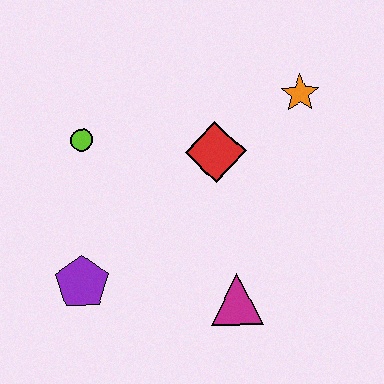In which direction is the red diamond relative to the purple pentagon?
The red diamond is to the right of the purple pentagon.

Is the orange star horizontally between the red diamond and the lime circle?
No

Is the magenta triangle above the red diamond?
No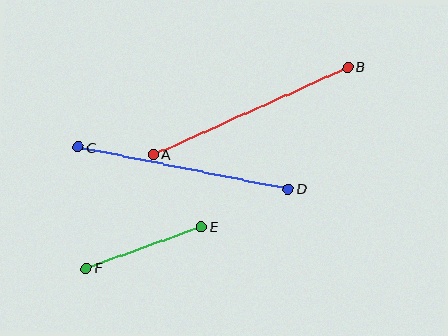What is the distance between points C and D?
The distance is approximately 214 pixels.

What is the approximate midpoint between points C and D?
The midpoint is at approximately (183, 168) pixels.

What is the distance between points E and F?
The distance is approximately 122 pixels.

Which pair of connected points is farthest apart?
Points C and D are farthest apart.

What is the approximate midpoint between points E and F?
The midpoint is at approximately (144, 247) pixels.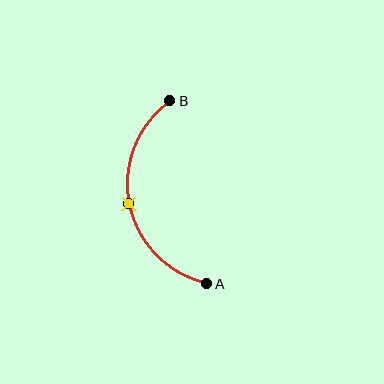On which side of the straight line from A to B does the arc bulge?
The arc bulges to the left of the straight line connecting A and B.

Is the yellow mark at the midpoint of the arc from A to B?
Yes. The yellow mark lies on the arc at equal arc-length from both A and B — it is the arc midpoint.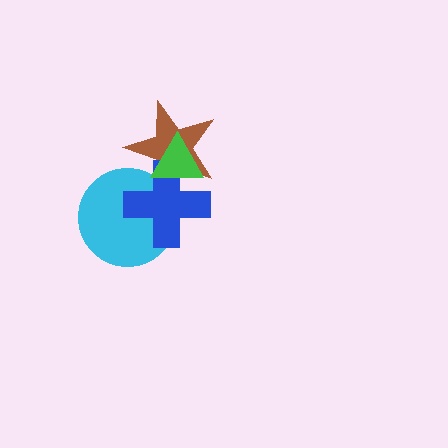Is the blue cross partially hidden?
Yes, it is partially covered by another shape.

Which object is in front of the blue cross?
The green triangle is in front of the blue cross.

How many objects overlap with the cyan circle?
2 objects overlap with the cyan circle.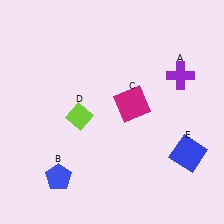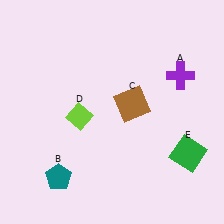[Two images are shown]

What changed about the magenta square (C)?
In Image 1, C is magenta. In Image 2, it changed to brown.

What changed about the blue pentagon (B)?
In Image 1, B is blue. In Image 2, it changed to teal.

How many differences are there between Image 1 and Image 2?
There are 3 differences between the two images.